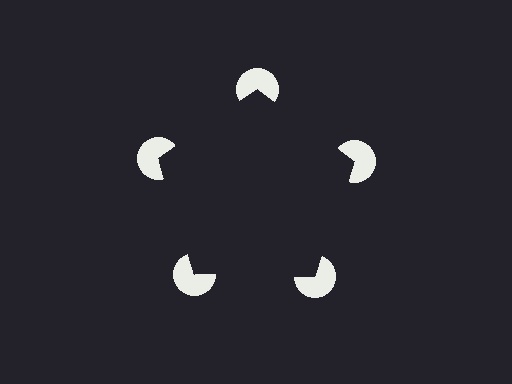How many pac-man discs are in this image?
There are 5 — one at each vertex of the illusory pentagon.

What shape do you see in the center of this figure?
An illusory pentagon — its edges are inferred from the aligned wedge cuts in the pac-man discs, not physically drawn.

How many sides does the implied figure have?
5 sides.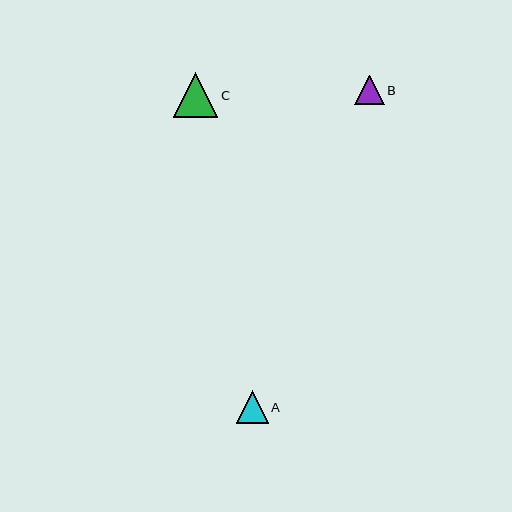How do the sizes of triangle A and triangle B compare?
Triangle A and triangle B are approximately the same size.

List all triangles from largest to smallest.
From largest to smallest: C, A, B.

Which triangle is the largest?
Triangle C is the largest with a size of approximately 44 pixels.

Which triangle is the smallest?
Triangle B is the smallest with a size of approximately 30 pixels.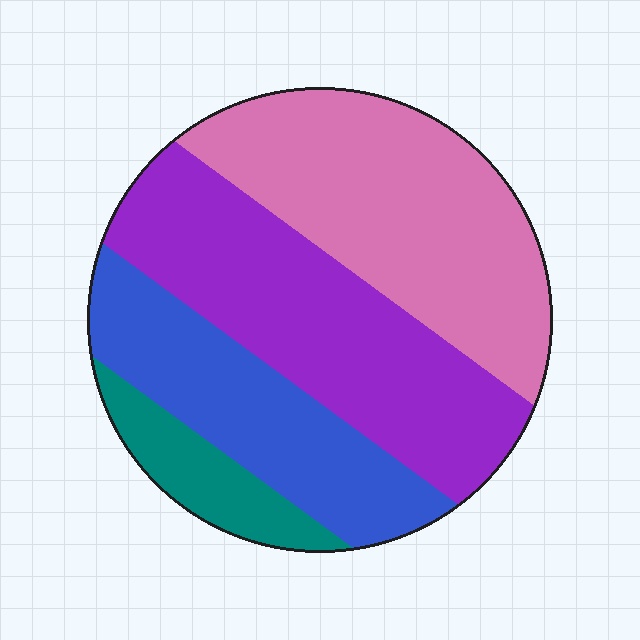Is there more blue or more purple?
Purple.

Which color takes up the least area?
Teal, at roughly 10%.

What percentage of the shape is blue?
Blue covers around 25% of the shape.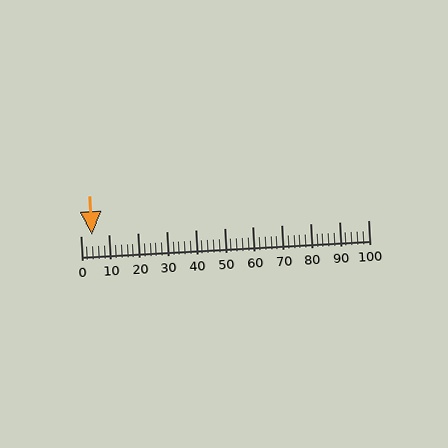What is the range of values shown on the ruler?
The ruler shows values from 0 to 100.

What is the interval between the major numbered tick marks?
The major tick marks are spaced 10 units apart.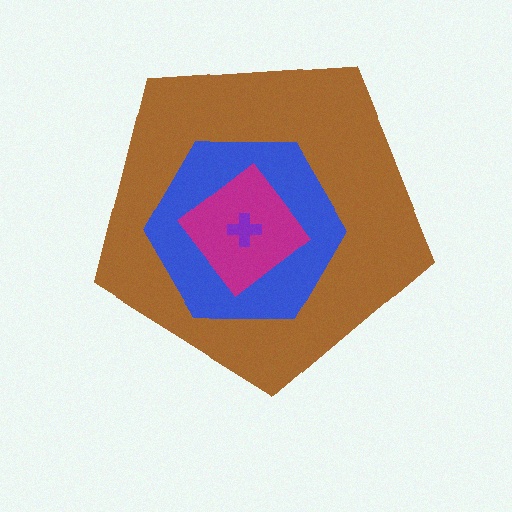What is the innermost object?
The purple cross.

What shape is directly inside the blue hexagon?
The magenta diamond.